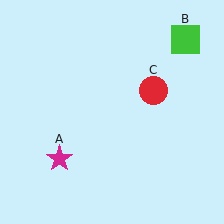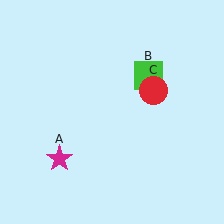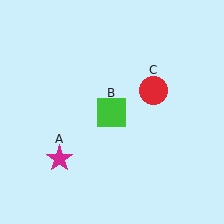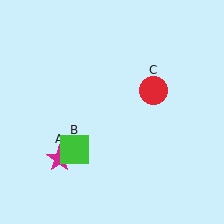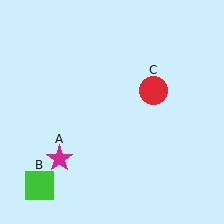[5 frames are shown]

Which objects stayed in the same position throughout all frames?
Magenta star (object A) and red circle (object C) remained stationary.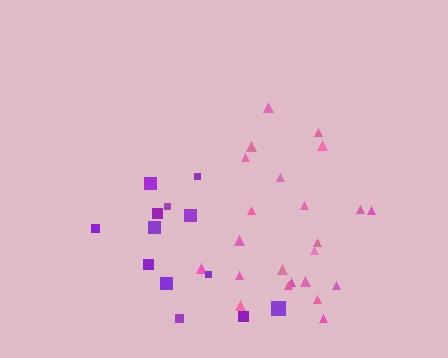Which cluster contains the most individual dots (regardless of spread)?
Pink (23).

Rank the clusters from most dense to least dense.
purple, pink.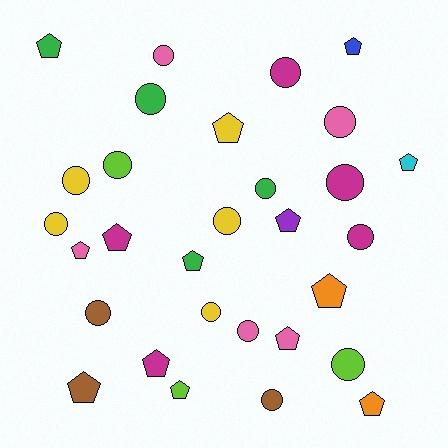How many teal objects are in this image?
There are no teal objects.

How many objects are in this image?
There are 30 objects.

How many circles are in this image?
There are 16 circles.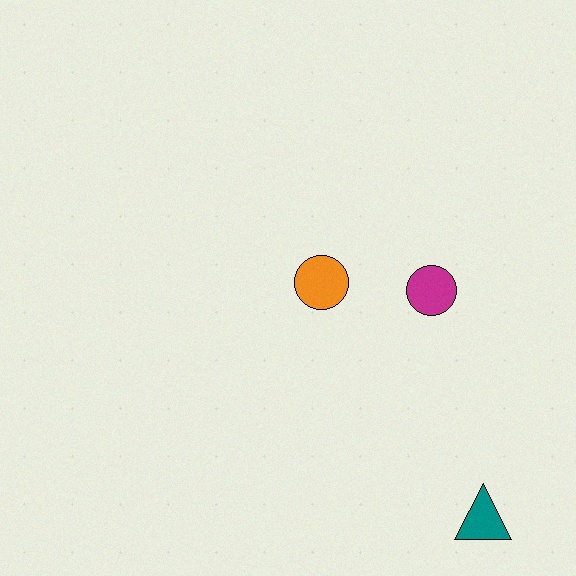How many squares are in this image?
There are no squares.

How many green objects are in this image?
There are no green objects.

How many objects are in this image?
There are 3 objects.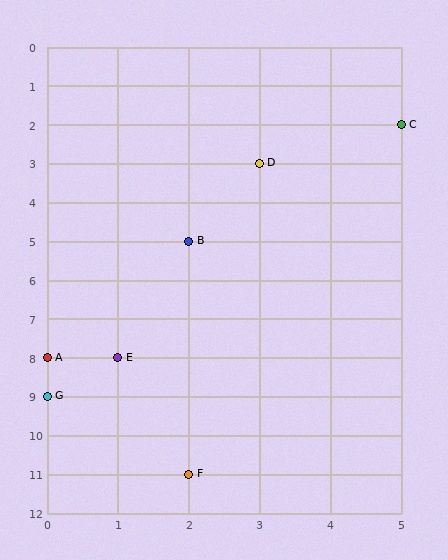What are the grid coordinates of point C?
Point C is at grid coordinates (5, 2).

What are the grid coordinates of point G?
Point G is at grid coordinates (0, 9).